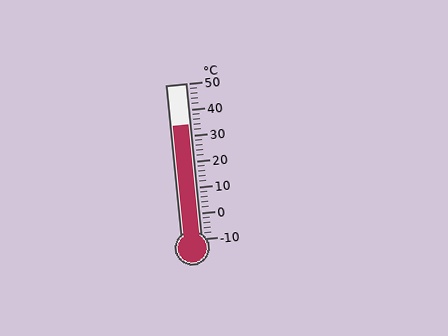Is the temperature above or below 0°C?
The temperature is above 0°C.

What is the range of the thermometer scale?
The thermometer scale ranges from -10°C to 50°C.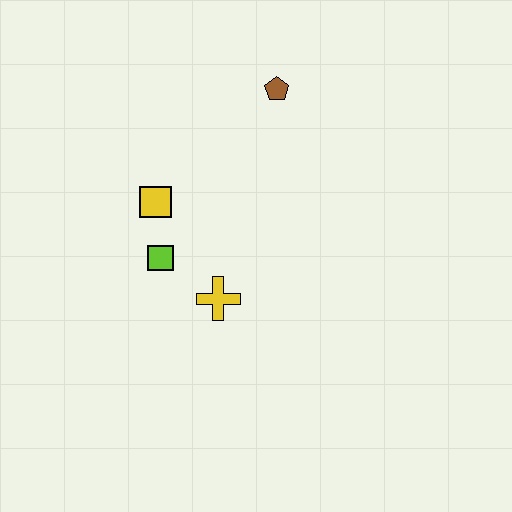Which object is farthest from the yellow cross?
The brown pentagon is farthest from the yellow cross.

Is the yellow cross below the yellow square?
Yes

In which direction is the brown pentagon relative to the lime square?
The brown pentagon is above the lime square.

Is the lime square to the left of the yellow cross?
Yes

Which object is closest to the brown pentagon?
The yellow square is closest to the brown pentagon.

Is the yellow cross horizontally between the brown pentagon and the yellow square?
Yes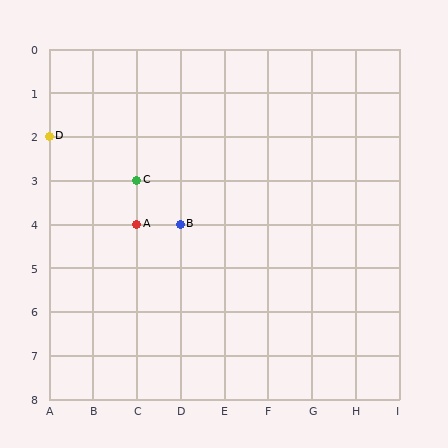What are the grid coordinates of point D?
Point D is at grid coordinates (A, 2).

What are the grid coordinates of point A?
Point A is at grid coordinates (C, 4).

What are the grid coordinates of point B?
Point B is at grid coordinates (D, 4).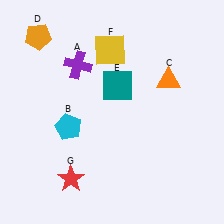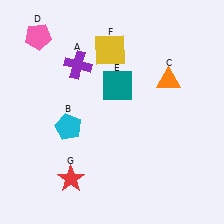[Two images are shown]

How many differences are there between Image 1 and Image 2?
There is 1 difference between the two images.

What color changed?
The pentagon (D) changed from orange in Image 1 to pink in Image 2.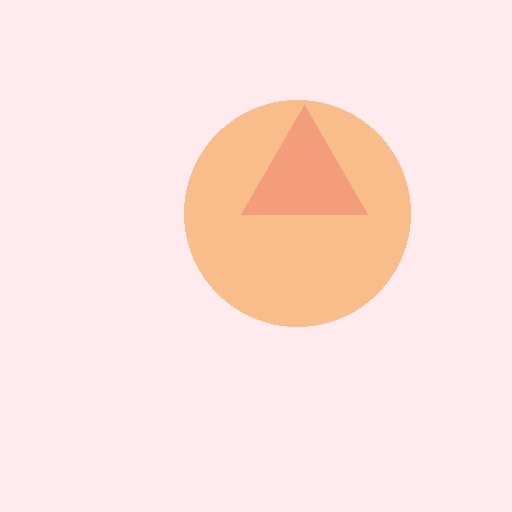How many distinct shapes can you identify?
There are 2 distinct shapes: a pink triangle, an orange circle.